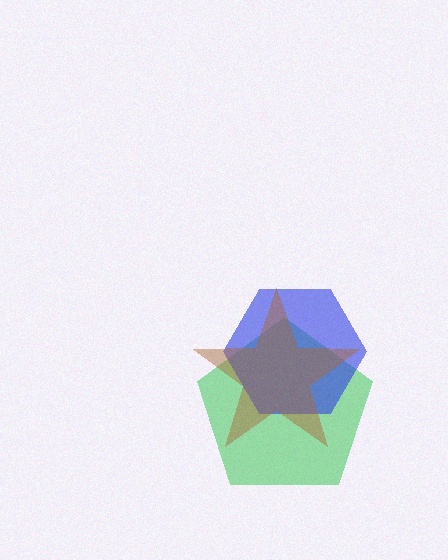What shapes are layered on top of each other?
The layered shapes are: a green pentagon, a blue hexagon, a brown star.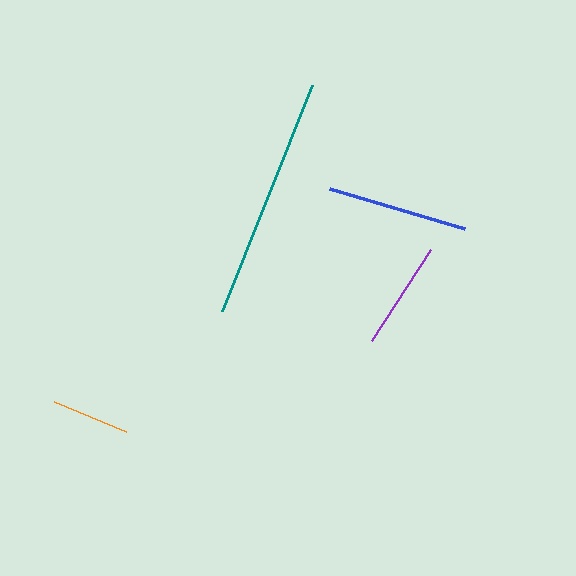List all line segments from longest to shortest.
From longest to shortest: teal, blue, purple, orange.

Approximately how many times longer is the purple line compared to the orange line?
The purple line is approximately 1.4 times the length of the orange line.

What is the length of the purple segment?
The purple segment is approximately 108 pixels long.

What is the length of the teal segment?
The teal segment is approximately 243 pixels long.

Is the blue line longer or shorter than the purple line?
The blue line is longer than the purple line.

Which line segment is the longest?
The teal line is the longest at approximately 243 pixels.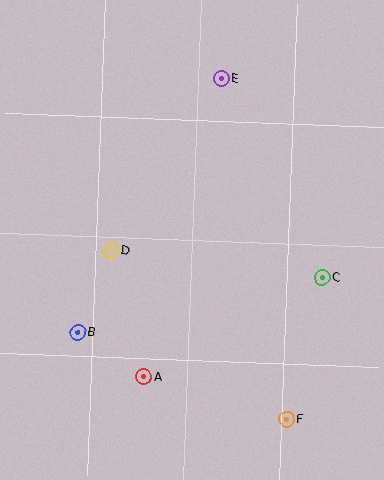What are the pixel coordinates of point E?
Point E is at (221, 78).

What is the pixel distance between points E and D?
The distance between E and D is 204 pixels.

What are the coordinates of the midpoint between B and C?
The midpoint between B and C is at (200, 305).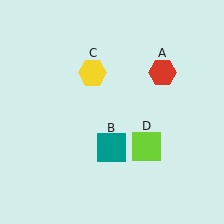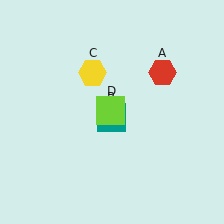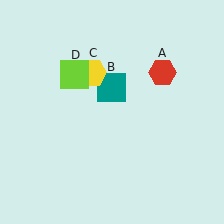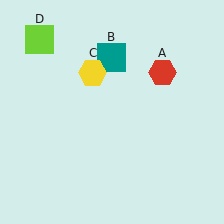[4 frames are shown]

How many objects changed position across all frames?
2 objects changed position: teal square (object B), lime square (object D).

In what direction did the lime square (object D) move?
The lime square (object D) moved up and to the left.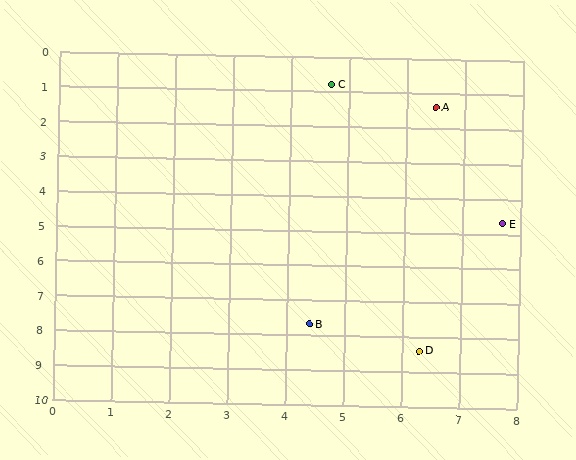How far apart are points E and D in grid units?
Points E and D are about 4.0 grid units apart.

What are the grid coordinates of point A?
Point A is at approximately (6.5, 1.4).